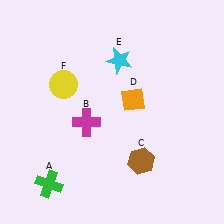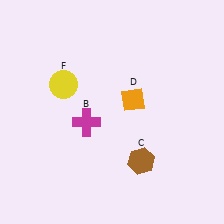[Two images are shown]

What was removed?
The cyan star (E), the green cross (A) were removed in Image 2.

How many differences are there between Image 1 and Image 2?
There are 2 differences between the two images.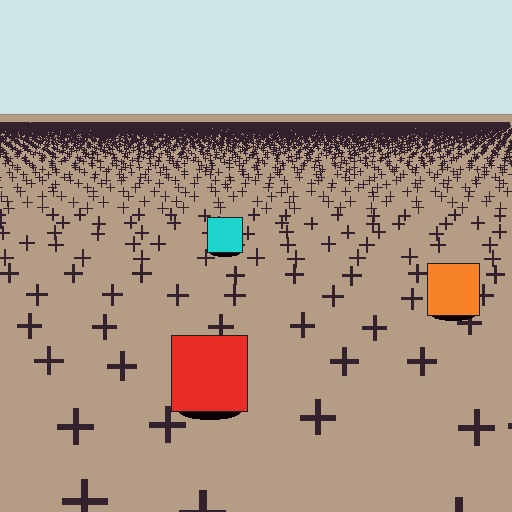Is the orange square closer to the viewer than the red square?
No. The red square is closer — you can tell from the texture gradient: the ground texture is coarser near it.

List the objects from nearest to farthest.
From nearest to farthest: the red square, the orange square, the cyan square.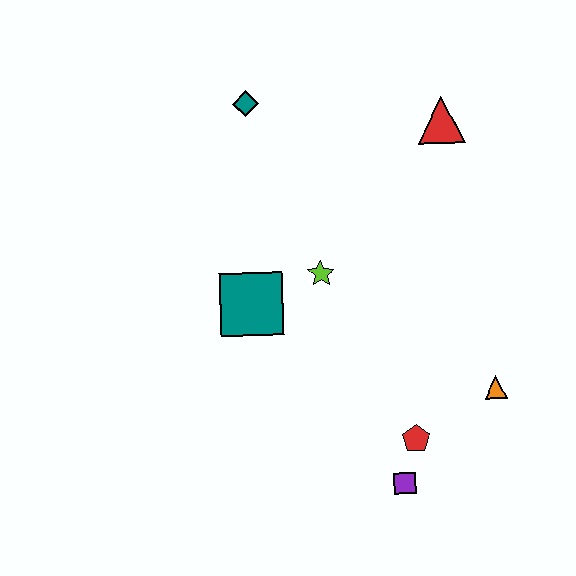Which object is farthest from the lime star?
The purple square is farthest from the lime star.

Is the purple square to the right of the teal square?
Yes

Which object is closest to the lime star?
The teal square is closest to the lime star.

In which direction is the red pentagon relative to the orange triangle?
The red pentagon is to the left of the orange triangle.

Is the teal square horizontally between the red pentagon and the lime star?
No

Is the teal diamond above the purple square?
Yes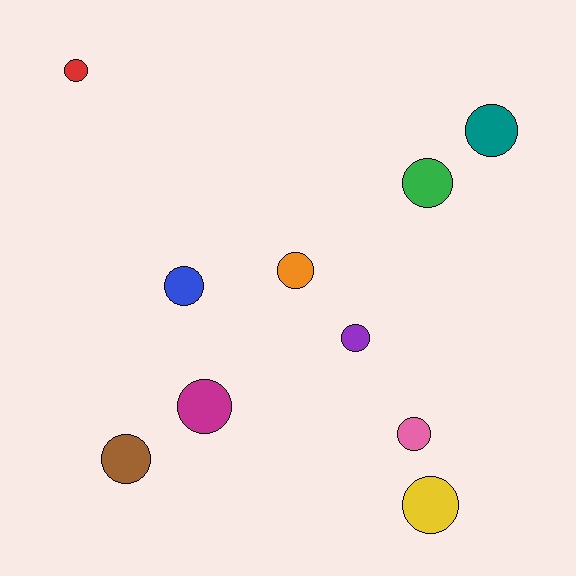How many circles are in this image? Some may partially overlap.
There are 10 circles.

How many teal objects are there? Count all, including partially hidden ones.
There is 1 teal object.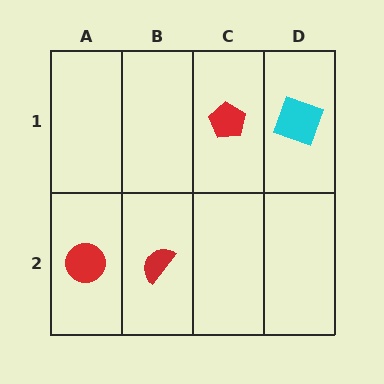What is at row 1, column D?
A cyan square.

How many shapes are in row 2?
2 shapes.